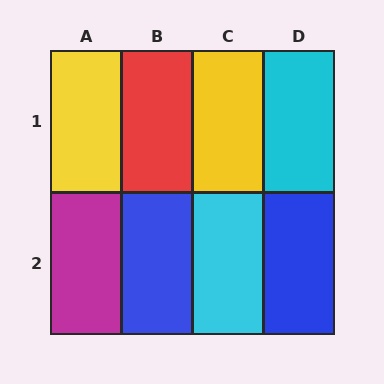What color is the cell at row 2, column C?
Cyan.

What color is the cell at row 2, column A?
Magenta.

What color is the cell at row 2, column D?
Blue.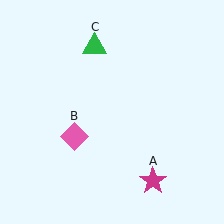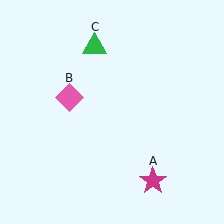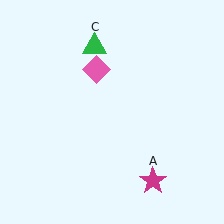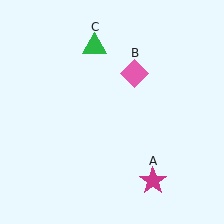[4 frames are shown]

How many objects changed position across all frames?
1 object changed position: pink diamond (object B).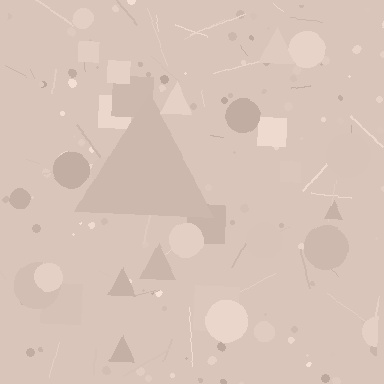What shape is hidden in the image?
A triangle is hidden in the image.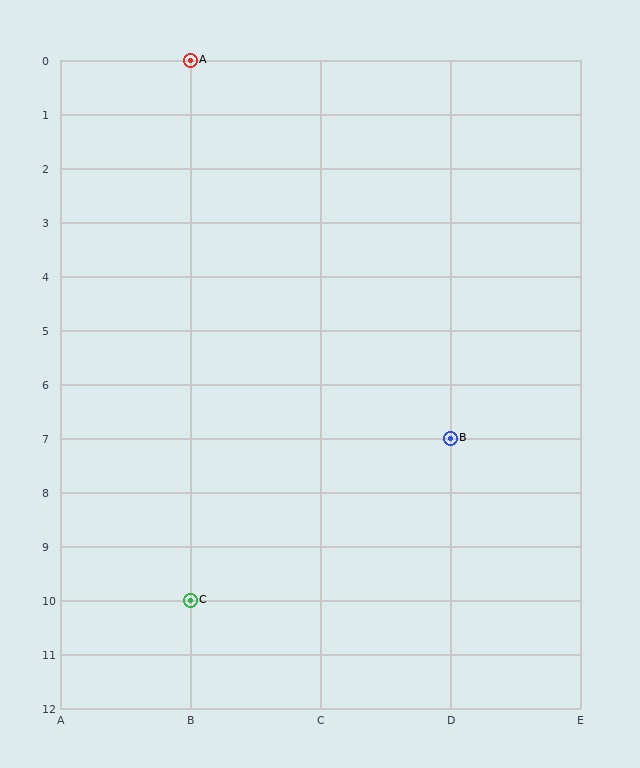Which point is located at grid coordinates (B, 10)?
Point C is at (B, 10).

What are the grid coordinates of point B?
Point B is at grid coordinates (D, 7).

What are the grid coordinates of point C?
Point C is at grid coordinates (B, 10).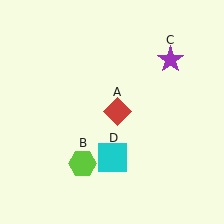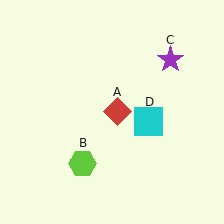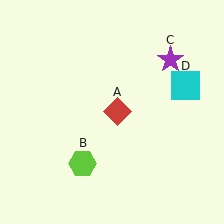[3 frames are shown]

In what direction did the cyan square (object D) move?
The cyan square (object D) moved up and to the right.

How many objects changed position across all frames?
1 object changed position: cyan square (object D).